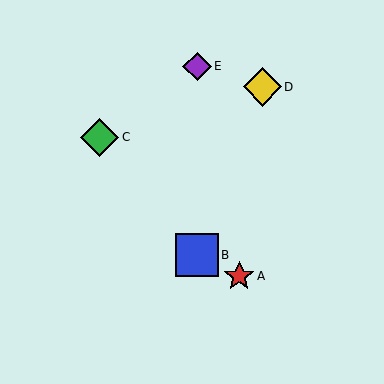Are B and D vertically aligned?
No, B is at x≈197 and D is at x≈262.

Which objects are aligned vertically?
Objects B, E are aligned vertically.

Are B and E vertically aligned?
Yes, both are at x≈197.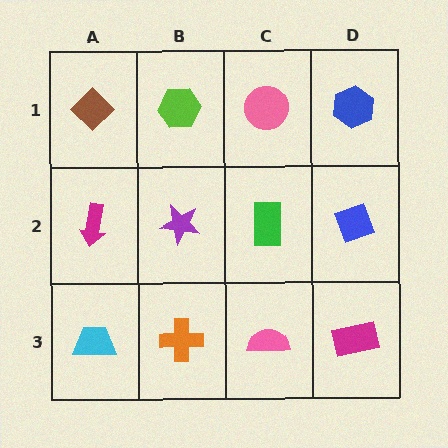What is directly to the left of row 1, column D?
A pink circle.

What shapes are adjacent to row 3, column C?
A green rectangle (row 2, column C), an orange cross (row 3, column B), a magenta rectangle (row 3, column D).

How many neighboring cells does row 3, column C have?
3.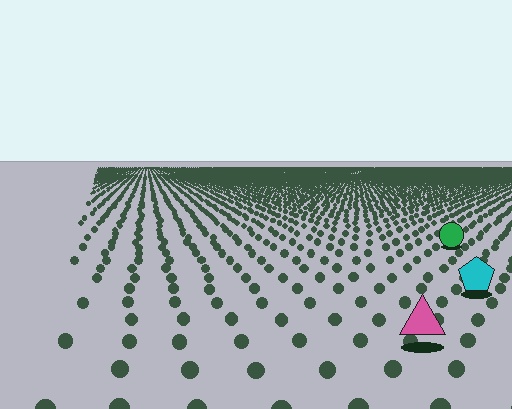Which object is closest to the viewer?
The pink triangle is closest. The texture marks near it are larger and more spread out.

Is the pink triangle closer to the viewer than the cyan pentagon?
Yes. The pink triangle is closer — you can tell from the texture gradient: the ground texture is coarser near it.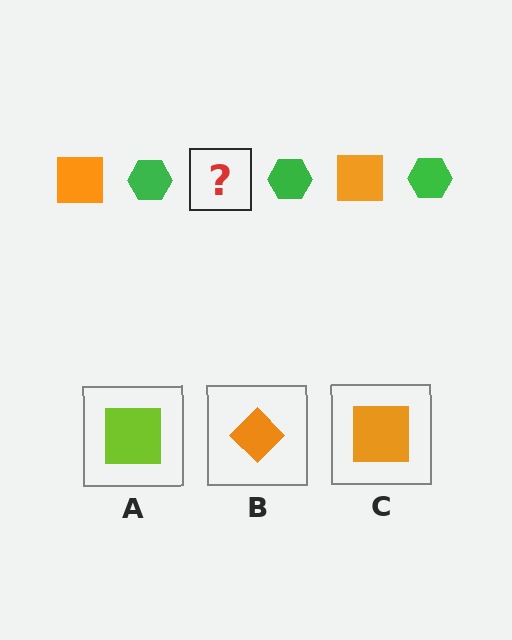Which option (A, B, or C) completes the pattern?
C.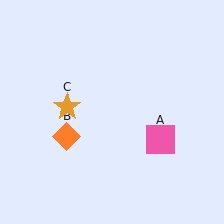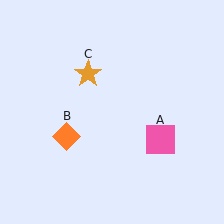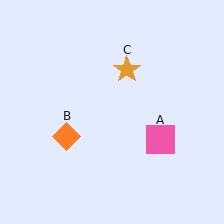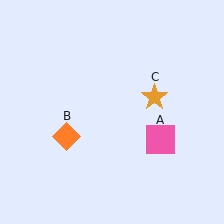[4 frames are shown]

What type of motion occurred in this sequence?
The orange star (object C) rotated clockwise around the center of the scene.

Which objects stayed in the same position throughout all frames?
Pink square (object A) and orange diamond (object B) remained stationary.